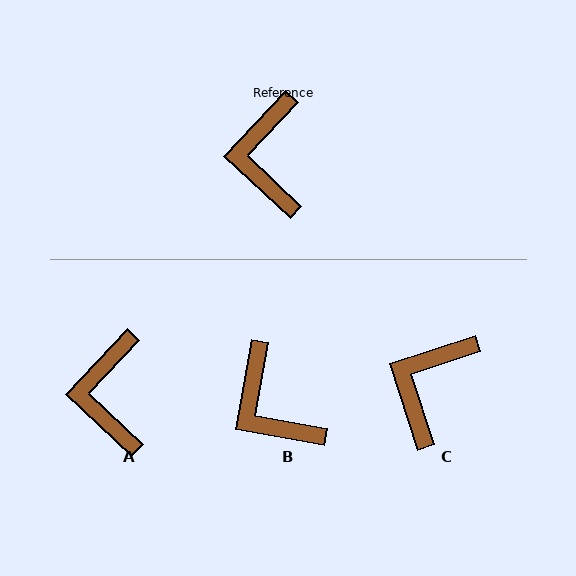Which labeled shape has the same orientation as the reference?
A.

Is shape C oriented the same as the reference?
No, it is off by about 28 degrees.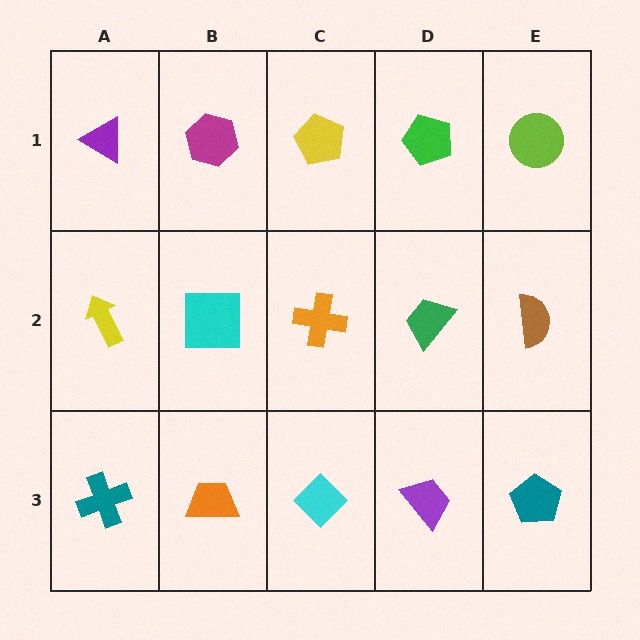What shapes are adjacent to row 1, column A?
A yellow arrow (row 2, column A), a magenta hexagon (row 1, column B).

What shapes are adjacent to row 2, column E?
A lime circle (row 1, column E), a teal pentagon (row 3, column E), a green trapezoid (row 2, column D).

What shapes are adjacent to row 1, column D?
A green trapezoid (row 2, column D), a yellow pentagon (row 1, column C), a lime circle (row 1, column E).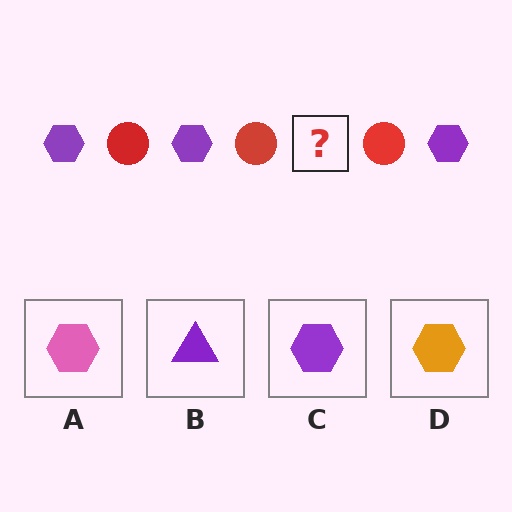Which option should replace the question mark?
Option C.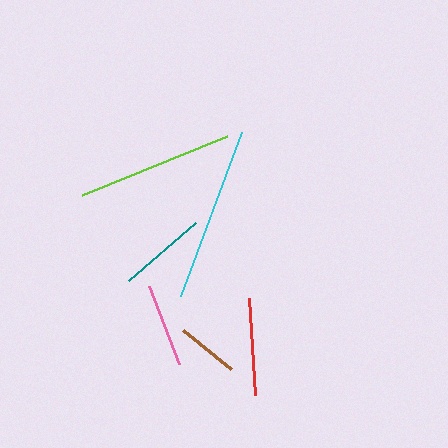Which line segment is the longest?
The cyan line is the longest at approximately 175 pixels.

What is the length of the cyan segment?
The cyan segment is approximately 175 pixels long.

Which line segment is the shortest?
The brown line is the shortest at approximately 61 pixels.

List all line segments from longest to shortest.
From longest to shortest: cyan, lime, red, teal, pink, brown.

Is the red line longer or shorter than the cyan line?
The cyan line is longer than the red line.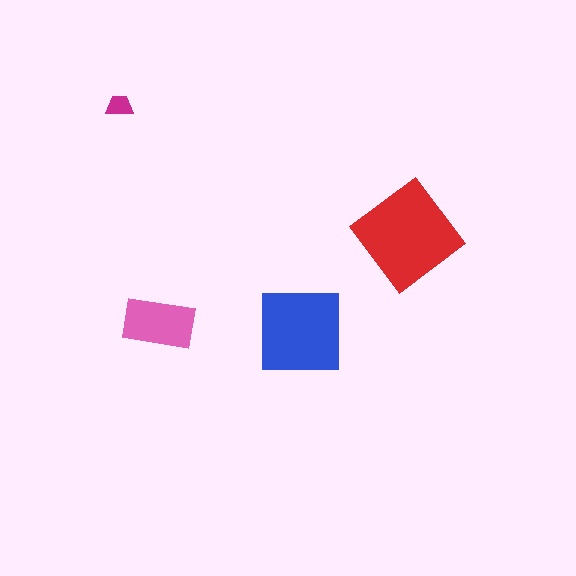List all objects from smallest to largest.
The magenta trapezoid, the pink rectangle, the blue square, the red diamond.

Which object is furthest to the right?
The red diamond is rightmost.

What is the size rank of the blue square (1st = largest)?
2nd.